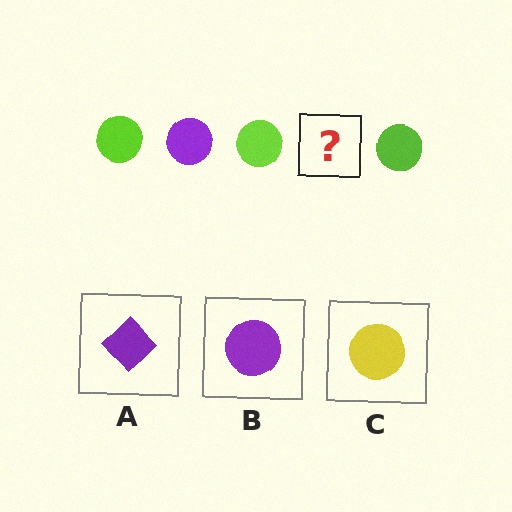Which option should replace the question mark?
Option B.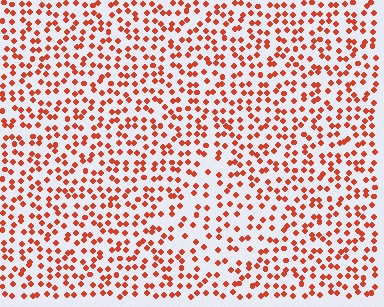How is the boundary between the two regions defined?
The boundary is defined by a change in element density (approximately 1.6x ratio). All elements are the same color, size, and shape.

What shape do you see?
I see a diamond.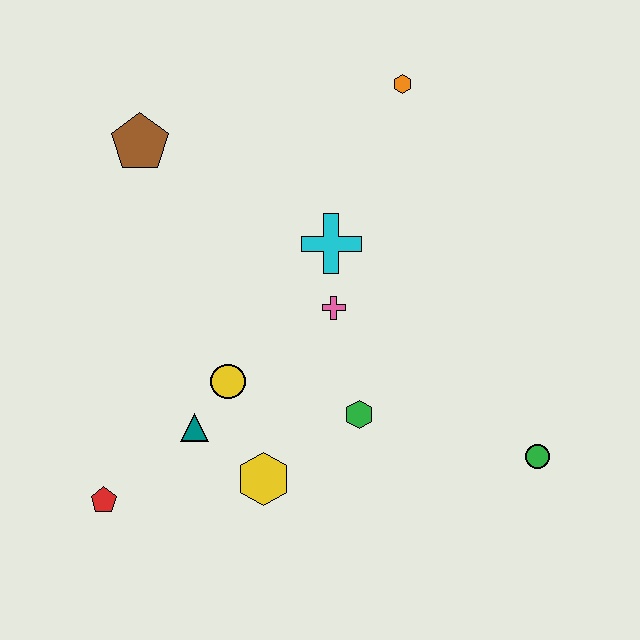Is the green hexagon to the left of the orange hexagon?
Yes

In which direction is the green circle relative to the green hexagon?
The green circle is to the right of the green hexagon.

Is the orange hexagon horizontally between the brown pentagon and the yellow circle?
No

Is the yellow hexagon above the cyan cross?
No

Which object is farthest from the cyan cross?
The red pentagon is farthest from the cyan cross.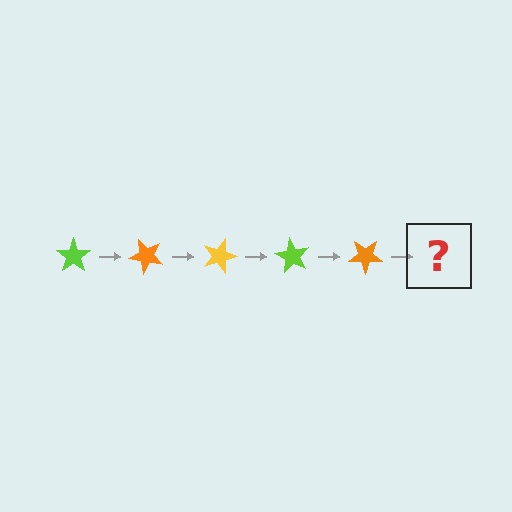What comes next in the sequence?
The next element should be a yellow star, rotated 225 degrees from the start.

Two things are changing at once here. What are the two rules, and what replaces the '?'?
The two rules are that it rotates 45 degrees each step and the color cycles through lime, orange, and yellow. The '?' should be a yellow star, rotated 225 degrees from the start.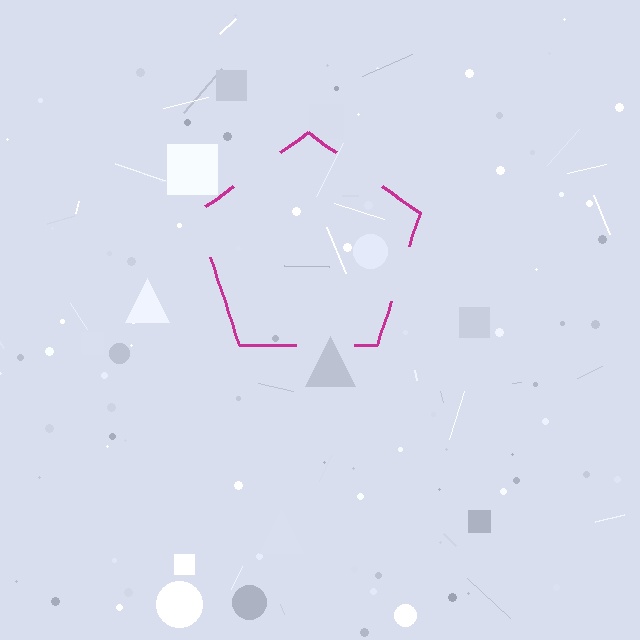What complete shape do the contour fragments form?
The contour fragments form a pentagon.